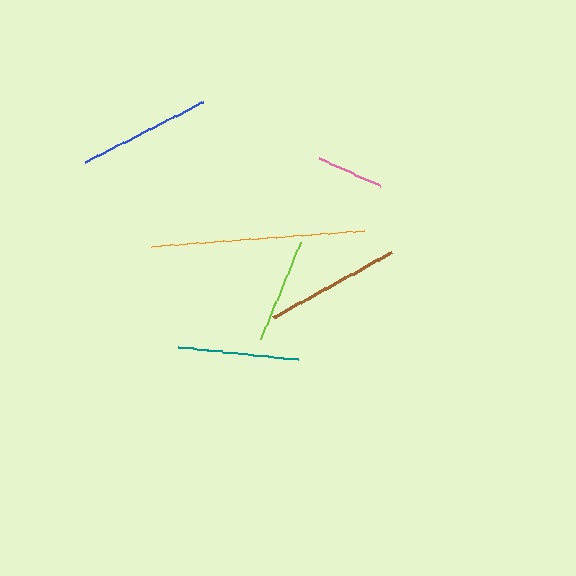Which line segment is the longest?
The orange line is the longest at approximately 213 pixels.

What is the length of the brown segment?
The brown segment is approximately 136 pixels long.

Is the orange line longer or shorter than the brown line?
The orange line is longer than the brown line.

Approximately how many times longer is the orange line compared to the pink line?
The orange line is approximately 3.1 times the length of the pink line.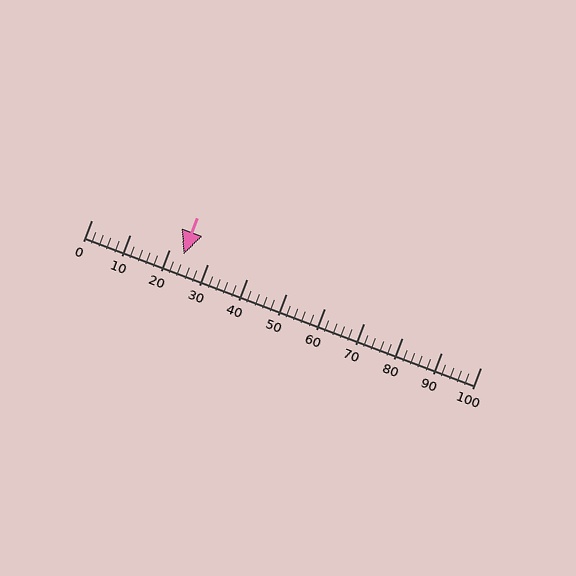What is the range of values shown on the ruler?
The ruler shows values from 0 to 100.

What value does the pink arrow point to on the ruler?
The pink arrow points to approximately 24.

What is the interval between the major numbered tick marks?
The major tick marks are spaced 10 units apart.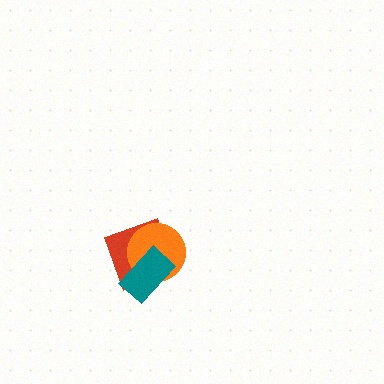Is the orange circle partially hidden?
Yes, it is partially covered by another shape.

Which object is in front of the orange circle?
The teal rectangle is in front of the orange circle.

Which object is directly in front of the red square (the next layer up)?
The orange circle is directly in front of the red square.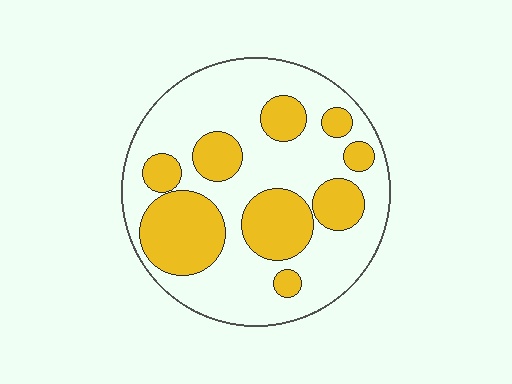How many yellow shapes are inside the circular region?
9.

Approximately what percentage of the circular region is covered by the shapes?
Approximately 35%.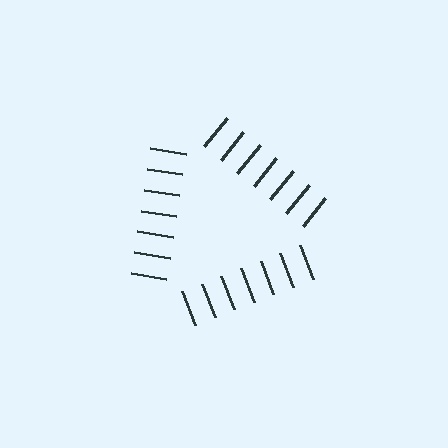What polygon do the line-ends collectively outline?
An illusory triangle — the line segments terminate on its edges but no continuous stroke is drawn.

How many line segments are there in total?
21 — 7 along each of the 3 edges.